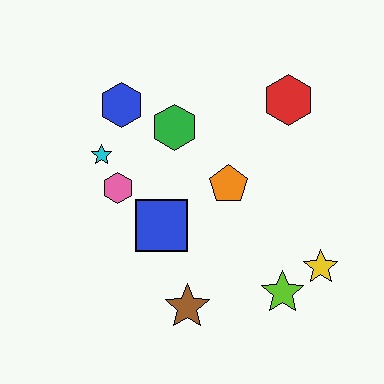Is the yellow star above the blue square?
No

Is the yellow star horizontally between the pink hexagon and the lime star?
No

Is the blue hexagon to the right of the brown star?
No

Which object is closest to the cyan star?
The pink hexagon is closest to the cyan star.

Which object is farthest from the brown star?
The red hexagon is farthest from the brown star.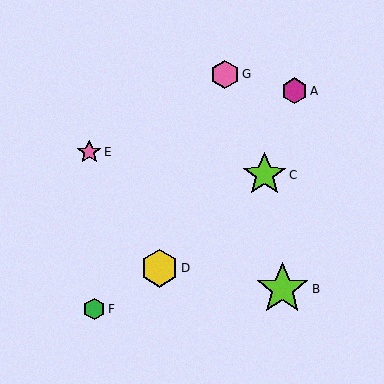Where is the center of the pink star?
The center of the pink star is at (89, 152).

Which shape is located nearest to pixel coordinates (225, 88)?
The pink hexagon (labeled G) at (225, 74) is nearest to that location.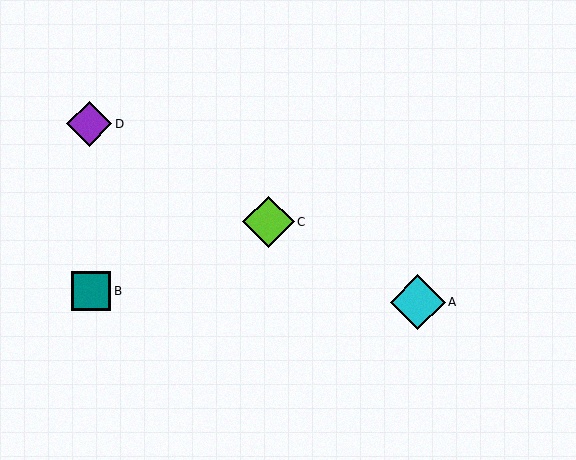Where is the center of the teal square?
The center of the teal square is at (91, 291).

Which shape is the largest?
The cyan diamond (labeled A) is the largest.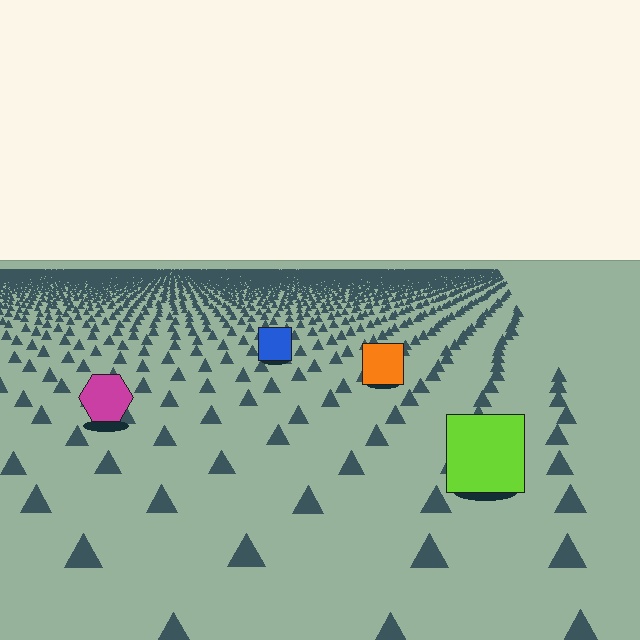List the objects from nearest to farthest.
From nearest to farthest: the lime square, the magenta hexagon, the orange square, the blue square.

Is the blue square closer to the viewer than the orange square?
No. The orange square is closer — you can tell from the texture gradient: the ground texture is coarser near it.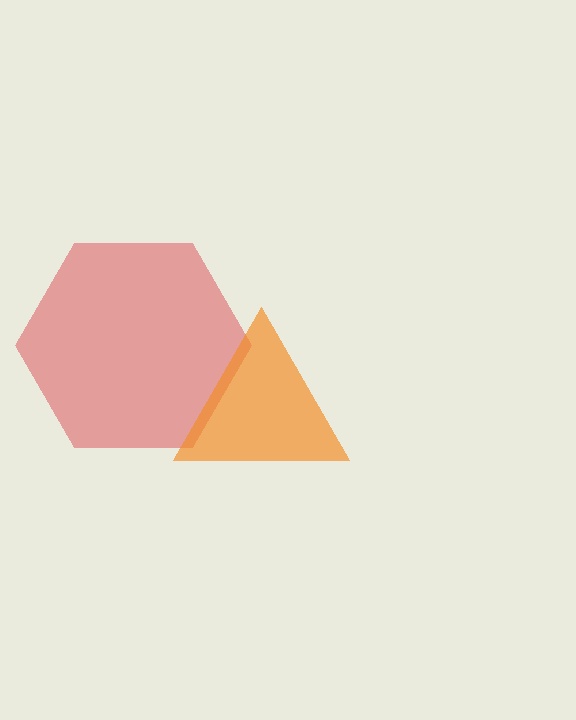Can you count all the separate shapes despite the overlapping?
Yes, there are 2 separate shapes.